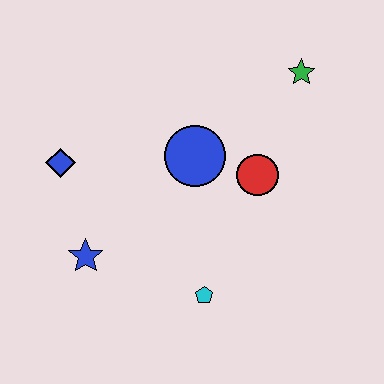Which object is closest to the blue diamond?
The blue star is closest to the blue diamond.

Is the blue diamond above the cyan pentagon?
Yes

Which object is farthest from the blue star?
The green star is farthest from the blue star.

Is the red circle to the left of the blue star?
No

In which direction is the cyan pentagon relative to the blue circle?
The cyan pentagon is below the blue circle.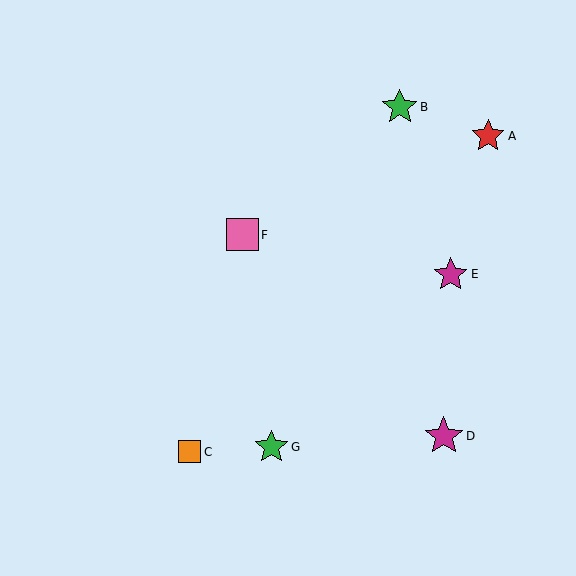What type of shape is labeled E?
Shape E is a magenta star.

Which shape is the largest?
The magenta star (labeled D) is the largest.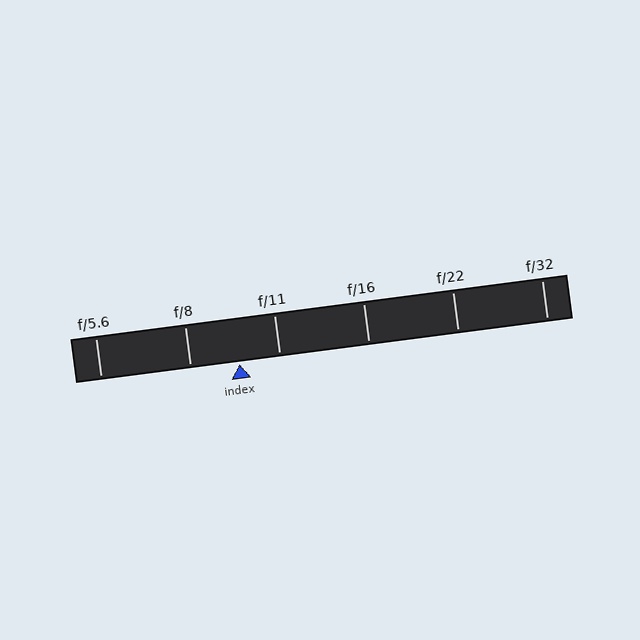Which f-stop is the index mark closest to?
The index mark is closest to f/11.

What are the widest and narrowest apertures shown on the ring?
The widest aperture shown is f/5.6 and the narrowest is f/32.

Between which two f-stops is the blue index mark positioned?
The index mark is between f/8 and f/11.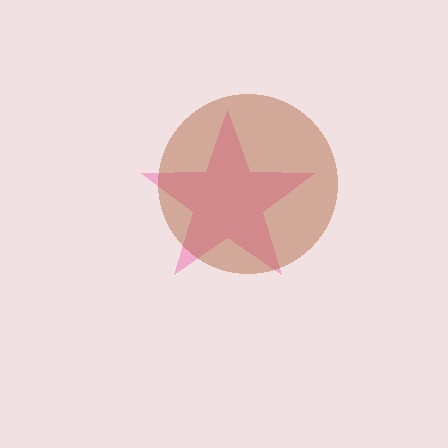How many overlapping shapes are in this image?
There are 2 overlapping shapes in the image.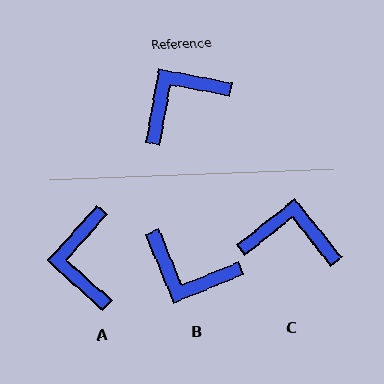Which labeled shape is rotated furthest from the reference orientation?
B, about 123 degrees away.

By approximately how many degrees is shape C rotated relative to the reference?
Approximately 41 degrees clockwise.